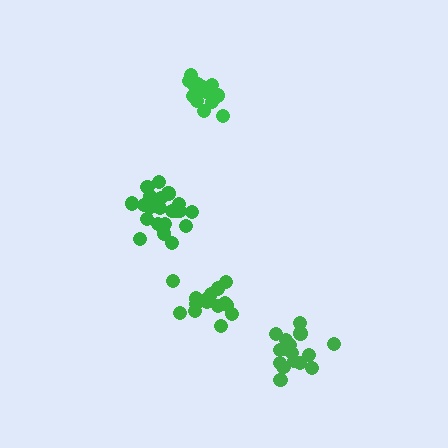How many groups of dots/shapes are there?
There are 4 groups.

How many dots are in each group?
Group 1: 21 dots, Group 2: 18 dots, Group 3: 16 dots, Group 4: 17 dots (72 total).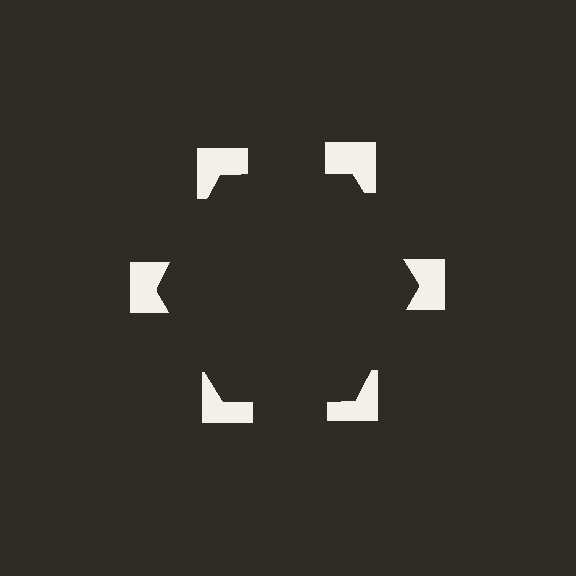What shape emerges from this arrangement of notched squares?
An illusory hexagon — its edges are inferred from the aligned wedge cuts in the notched squares, not physically drawn.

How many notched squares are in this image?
There are 6 — one at each vertex of the illusory hexagon.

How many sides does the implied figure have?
6 sides.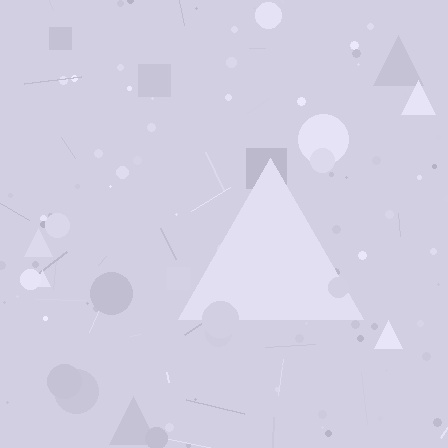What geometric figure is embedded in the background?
A triangle is embedded in the background.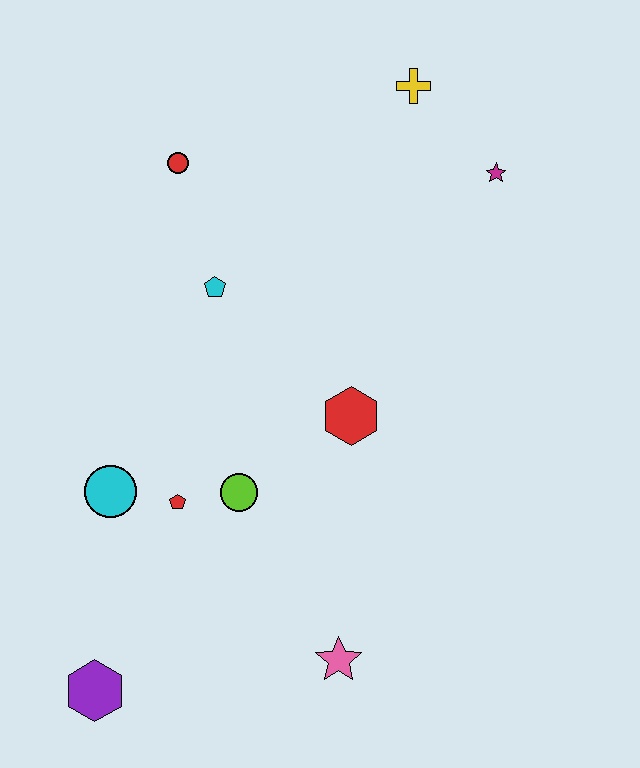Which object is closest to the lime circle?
The red pentagon is closest to the lime circle.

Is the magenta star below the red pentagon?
No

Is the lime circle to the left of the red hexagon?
Yes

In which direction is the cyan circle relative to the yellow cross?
The cyan circle is below the yellow cross.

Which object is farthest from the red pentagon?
The yellow cross is farthest from the red pentagon.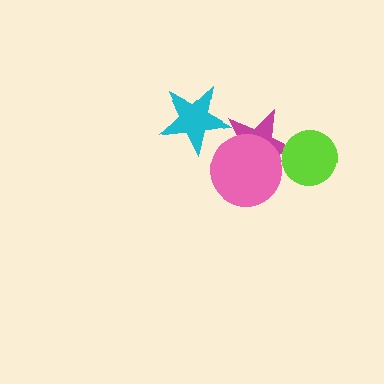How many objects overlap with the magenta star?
3 objects overlap with the magenta star.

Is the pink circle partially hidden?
No, no other shape covers it.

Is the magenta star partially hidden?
Yes, it is partially covered by another shape.